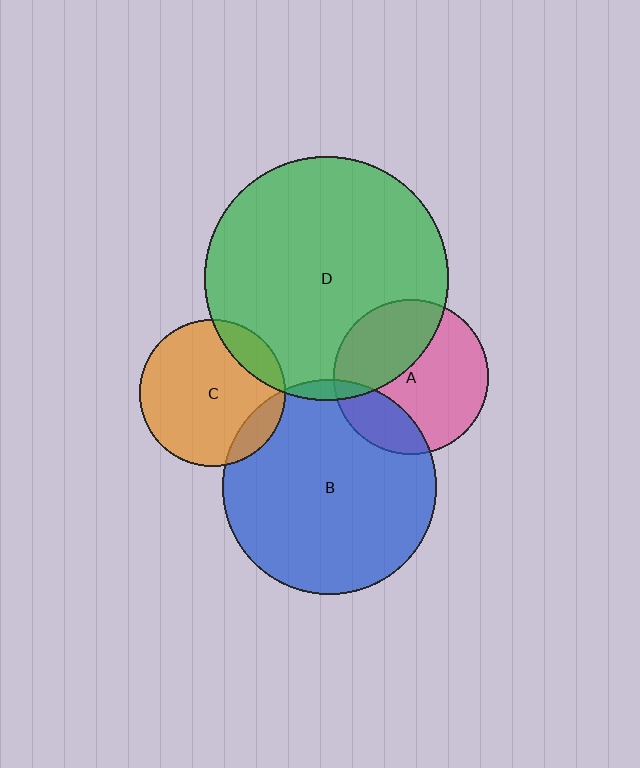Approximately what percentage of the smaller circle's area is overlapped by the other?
Approximately 5%.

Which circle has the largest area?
Circle D (green).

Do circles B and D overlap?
Yes.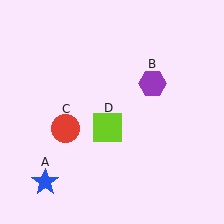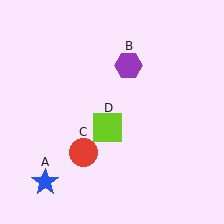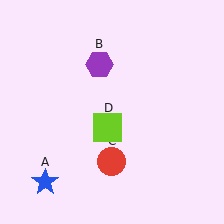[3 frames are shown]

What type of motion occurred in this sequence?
The purple hexagon (object B), red circle (object C) rotated counterclockwise around the center of the scene.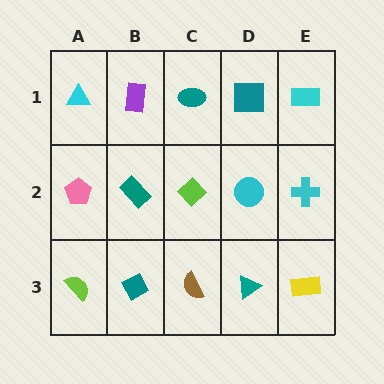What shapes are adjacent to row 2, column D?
A teal square (row 1, column D), a teal triangle (row 3, column D), a lime diamond (row 2, column C), a cyan cross (row 2, column E).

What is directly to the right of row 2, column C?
A cyan circle.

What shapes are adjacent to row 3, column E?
A cyan cross (row 2, column E), a teal triangle (row 3, column D).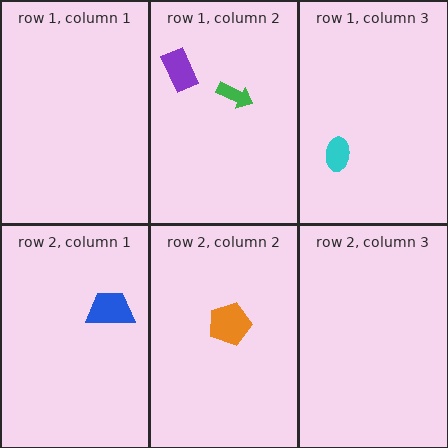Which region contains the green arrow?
The row 1, column 2 region.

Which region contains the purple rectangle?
The row 1, column 2 region.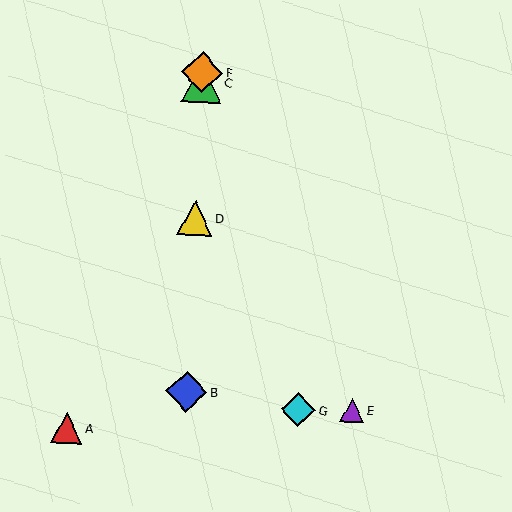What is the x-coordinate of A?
Object A is at x≈67.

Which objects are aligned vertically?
Objects B, C, D, F are aligned vertically.